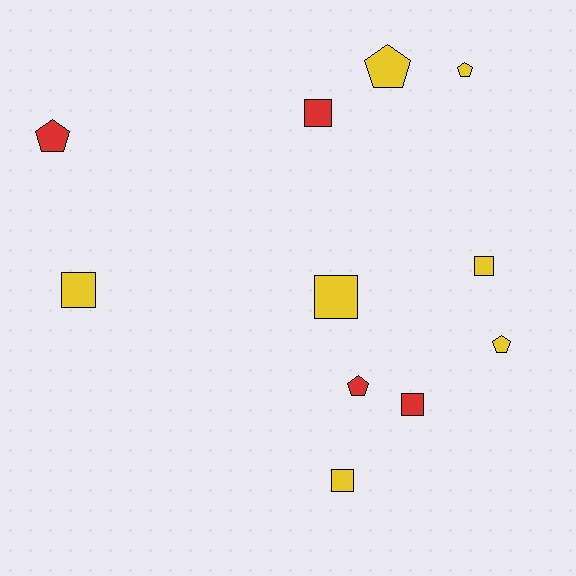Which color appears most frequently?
Yellow, with 7 objects.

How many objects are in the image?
There are 11 objects.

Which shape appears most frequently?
Square, with 6 objects.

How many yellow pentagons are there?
There are 3 yellow pentagons.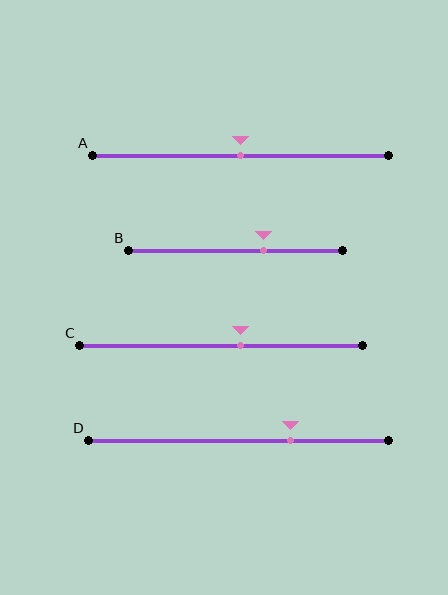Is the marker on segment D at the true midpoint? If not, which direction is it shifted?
No, the marker on segment D is shifted to the right by about 18% of the segment length.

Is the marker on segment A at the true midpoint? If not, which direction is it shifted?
Yes, the marker on segment A is at the true midpoint.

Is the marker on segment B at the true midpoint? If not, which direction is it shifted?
No, the marker on segment B is shifted to the right by about 13% of the segment length.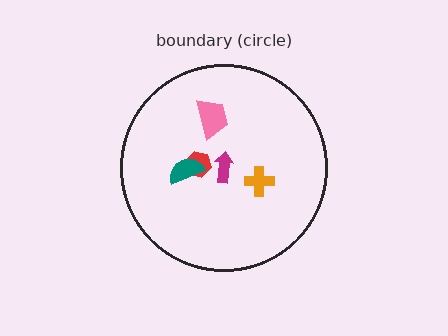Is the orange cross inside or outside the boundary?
Inside.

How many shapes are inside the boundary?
5 inside, 0 outside.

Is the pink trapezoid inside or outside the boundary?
Inside.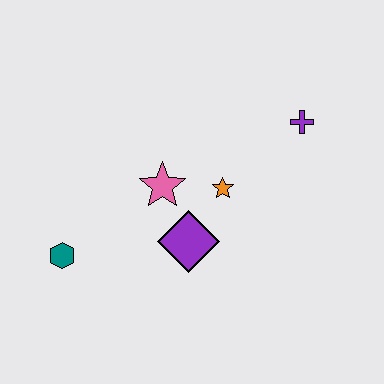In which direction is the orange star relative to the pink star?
The orange star is to the right of the pink star.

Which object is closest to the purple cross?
The orange star is closest to the purple cross.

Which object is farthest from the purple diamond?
The purple cross is farthest from the purple diamond.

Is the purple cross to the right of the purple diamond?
Yes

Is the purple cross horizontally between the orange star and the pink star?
No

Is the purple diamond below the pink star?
Yes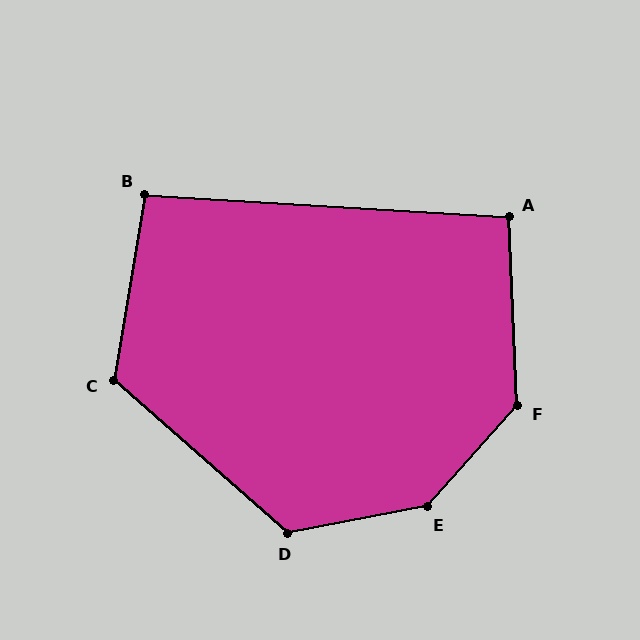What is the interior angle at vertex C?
Approximately 122 degrees (obtuse).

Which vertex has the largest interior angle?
E, at approximately 142 degrees.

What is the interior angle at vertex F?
Approximately 136 degrees (obtuse).